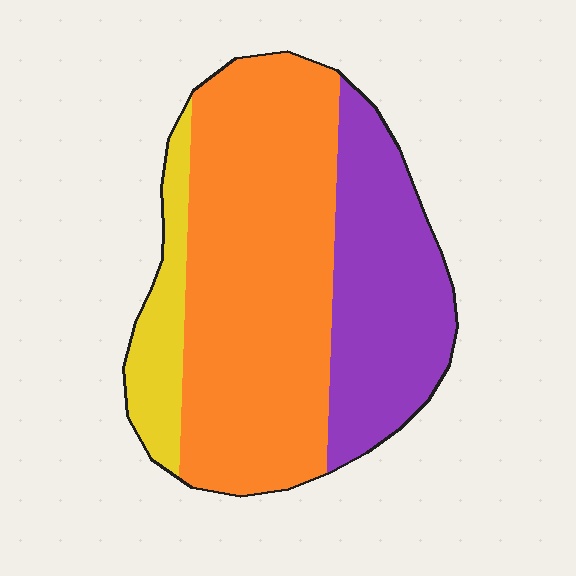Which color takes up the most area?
Orange, at roughly 60%.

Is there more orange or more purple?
Orange.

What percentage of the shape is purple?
Purple covers around 30% of the shape.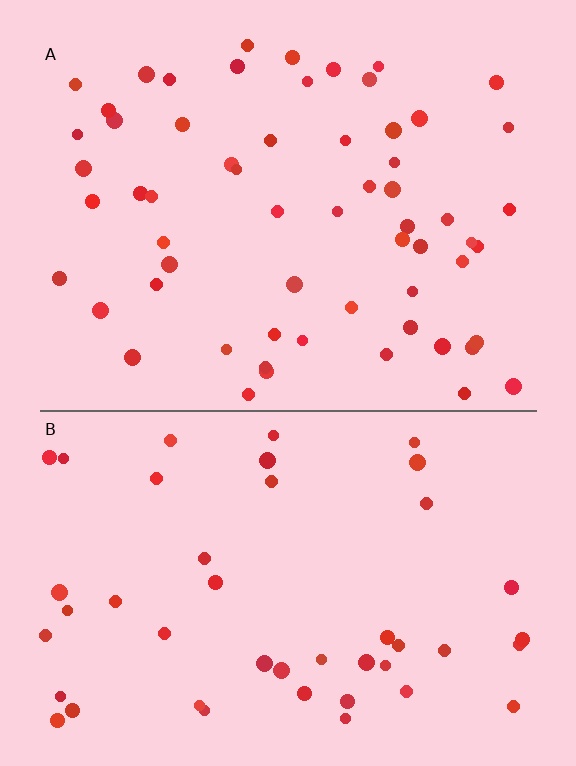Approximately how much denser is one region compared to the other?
Approximately 1.4× — region A over region B.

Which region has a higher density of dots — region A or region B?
A (the top).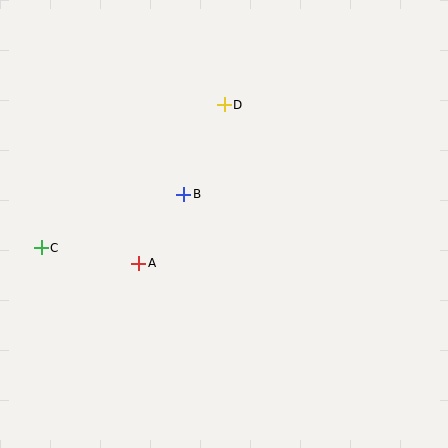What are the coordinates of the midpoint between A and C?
The midpoint between A and C is at (90, 255).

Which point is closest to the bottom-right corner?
Point A is closest to the bottom-right corner.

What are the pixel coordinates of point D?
Point D is at (224, 105).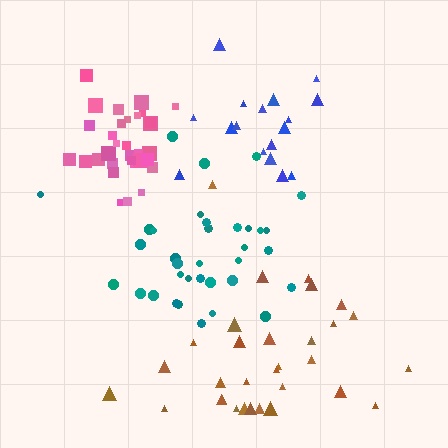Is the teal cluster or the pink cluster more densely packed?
Pink.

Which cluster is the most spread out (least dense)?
Brown.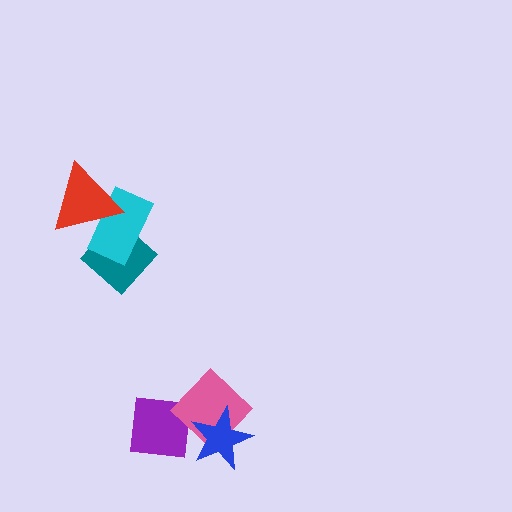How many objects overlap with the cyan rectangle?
2 objects overlap with the cyan rectangle.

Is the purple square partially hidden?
Yes, it is partially covered by another shape.